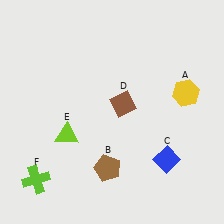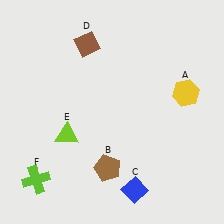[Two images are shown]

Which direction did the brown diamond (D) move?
The brown diamond (D) moved up.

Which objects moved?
The objects that moved are: the blue diamond (C), the brown diamond (D).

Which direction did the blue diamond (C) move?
The blue diamond (C) moved left.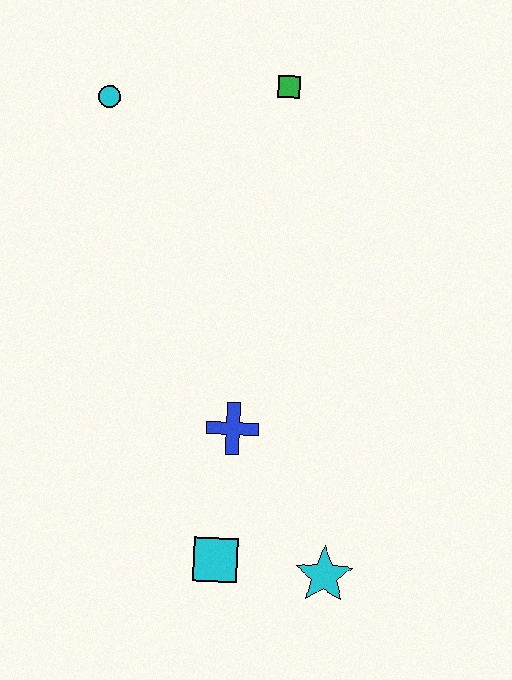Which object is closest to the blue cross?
The cyan square is closest to the blue cross.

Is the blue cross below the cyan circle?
Yes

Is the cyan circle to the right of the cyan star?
No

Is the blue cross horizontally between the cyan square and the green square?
Yes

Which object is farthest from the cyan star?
The cyan circle is farthest from the cyan star.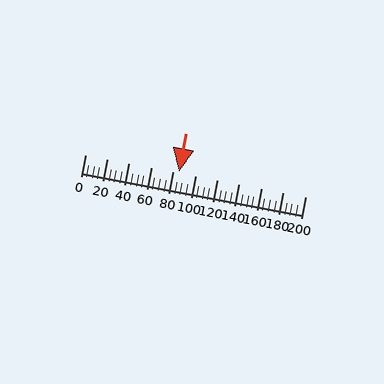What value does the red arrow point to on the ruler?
The red arrow points to approximately 86.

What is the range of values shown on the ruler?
The ruler shows values from 0 to 200.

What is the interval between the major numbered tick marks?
The major tick marks are spaced 20 units apart.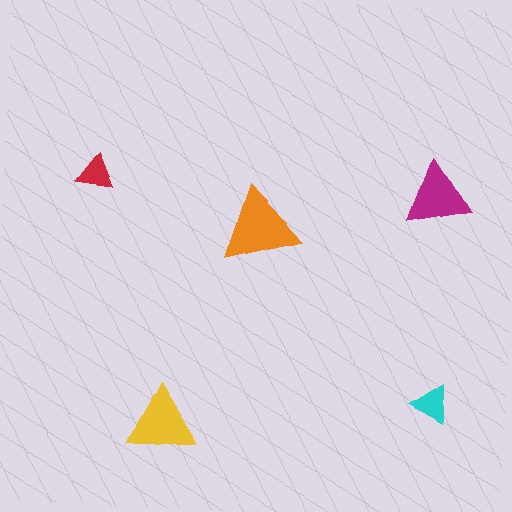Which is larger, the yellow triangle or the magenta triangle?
The yellow one.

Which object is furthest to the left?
The red triangle is leftmost.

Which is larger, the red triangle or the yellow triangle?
The yellow one.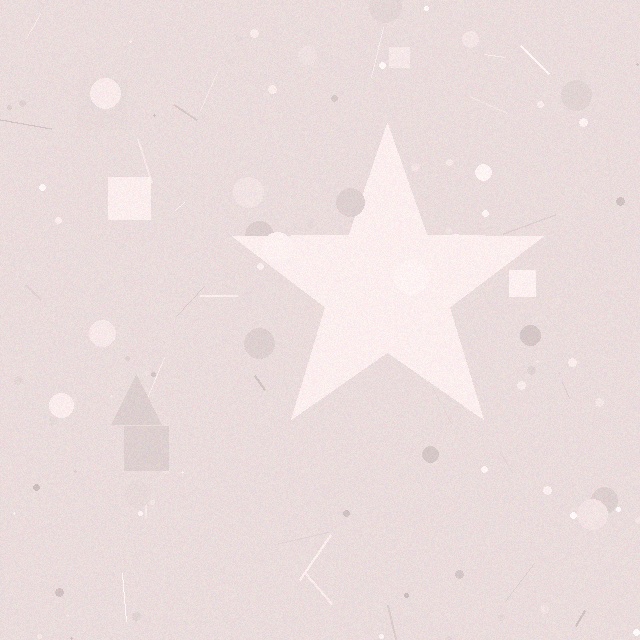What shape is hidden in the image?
A star is hidden in the image.